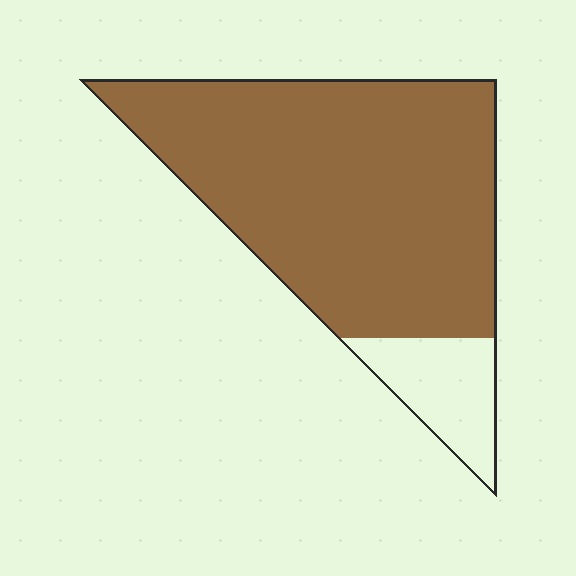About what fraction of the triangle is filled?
About seven eighths (7/8).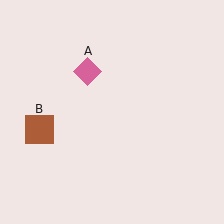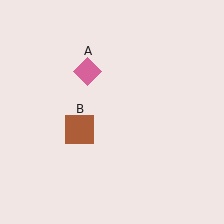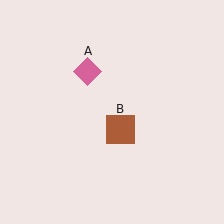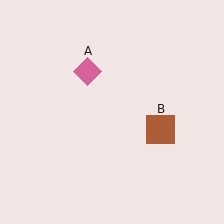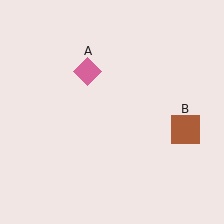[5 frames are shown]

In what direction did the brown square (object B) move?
The brown square (object B) moved right.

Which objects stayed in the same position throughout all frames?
Pink diamond (object A) remained stationary.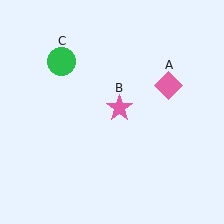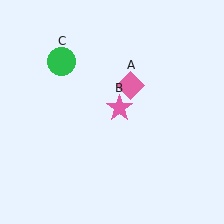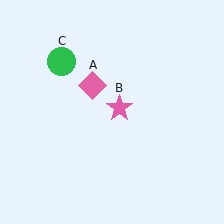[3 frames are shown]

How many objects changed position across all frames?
1 object changed position: pink diamond (object A).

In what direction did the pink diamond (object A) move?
The pink diamond (object A) moved left.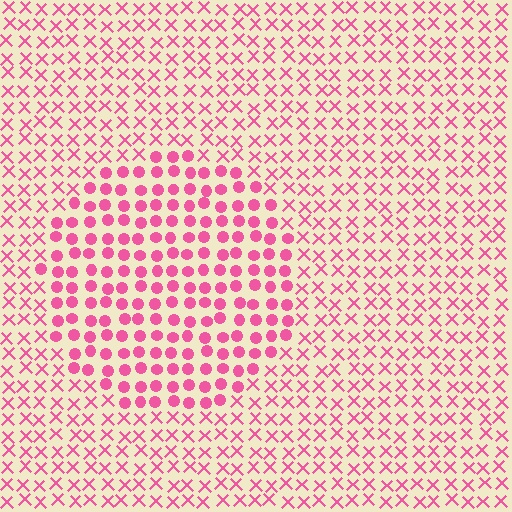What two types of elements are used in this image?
The image uses circles inside the circle region and X marks outside it.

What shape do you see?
I see a circle.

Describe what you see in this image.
The image is filled with small pink elements arranged in a uniform grid. A circle-shaped region contains circles, while the surrounding area contains X marks. The boundary is defined purely by the change in element shape.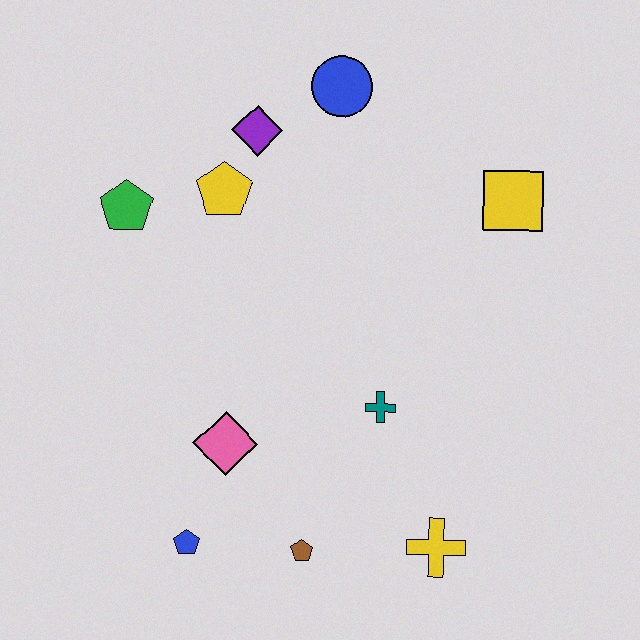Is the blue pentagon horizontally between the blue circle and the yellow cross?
No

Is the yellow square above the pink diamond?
Yes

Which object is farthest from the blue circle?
The blue pentagon is farthest from the blue circle.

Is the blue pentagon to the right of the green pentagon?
Yes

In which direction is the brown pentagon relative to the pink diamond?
The brown pentagon is below the pink diamond.